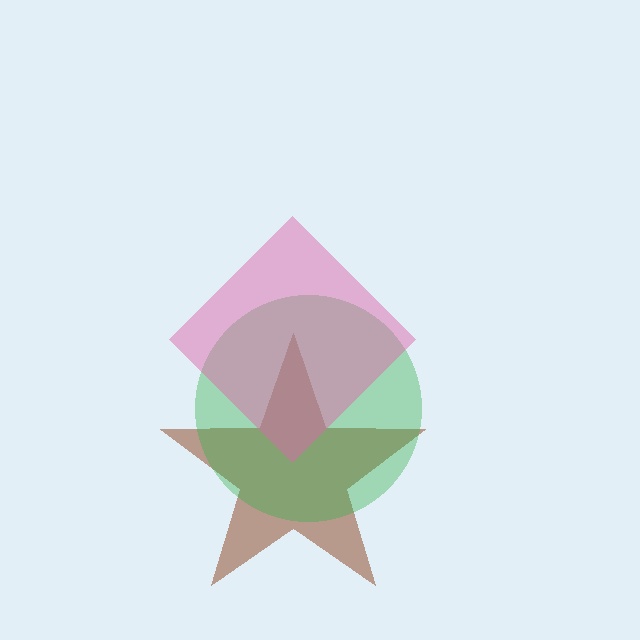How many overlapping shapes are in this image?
There are 3 overlapping shapes in the image.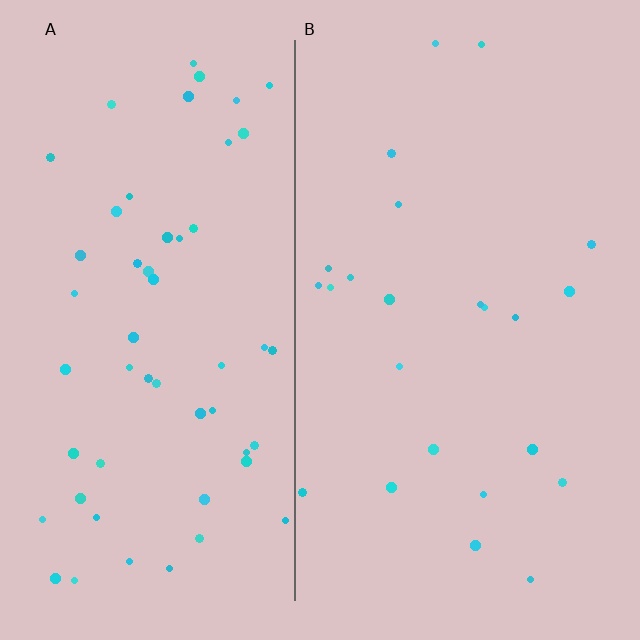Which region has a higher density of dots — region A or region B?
A (the left).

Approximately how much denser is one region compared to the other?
Approximately 2.3× — region A over region B.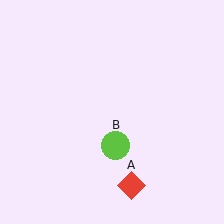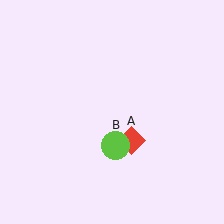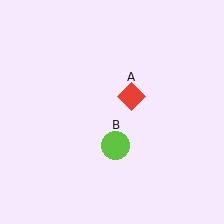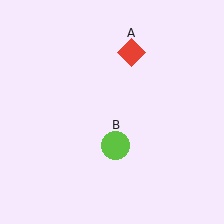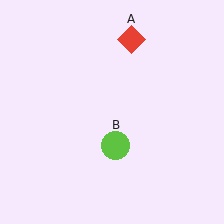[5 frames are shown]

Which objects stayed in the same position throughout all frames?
Lime circle (object B) remained stationary.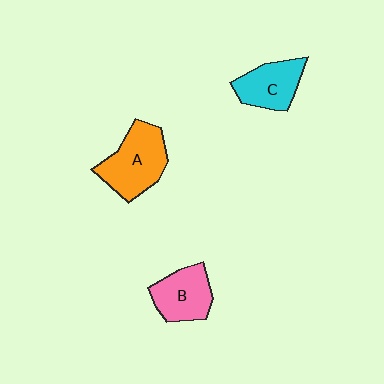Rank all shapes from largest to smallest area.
From largest to smallest: A (orange), B (pink), C (cyan).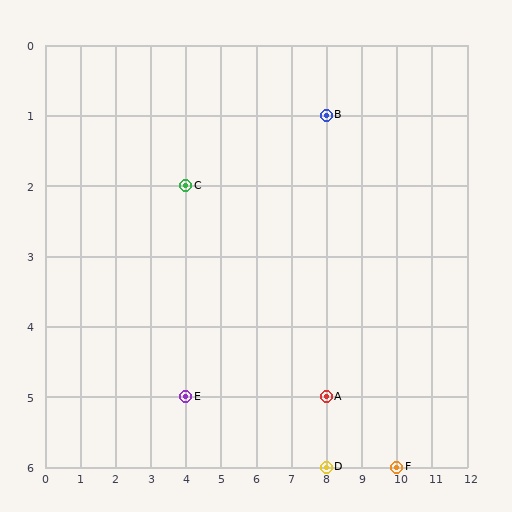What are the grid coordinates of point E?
Point E is at grid coordinates (4, 5).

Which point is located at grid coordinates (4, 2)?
Point C is at (4, 2).